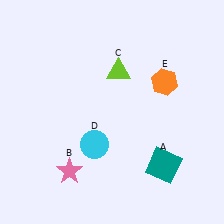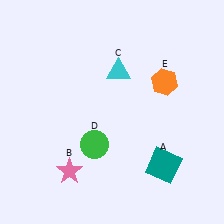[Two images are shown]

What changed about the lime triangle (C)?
In Image 1, C is lime. In Image 2, it changed to cyan.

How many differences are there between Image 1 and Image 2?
There are 2 differences between the two images.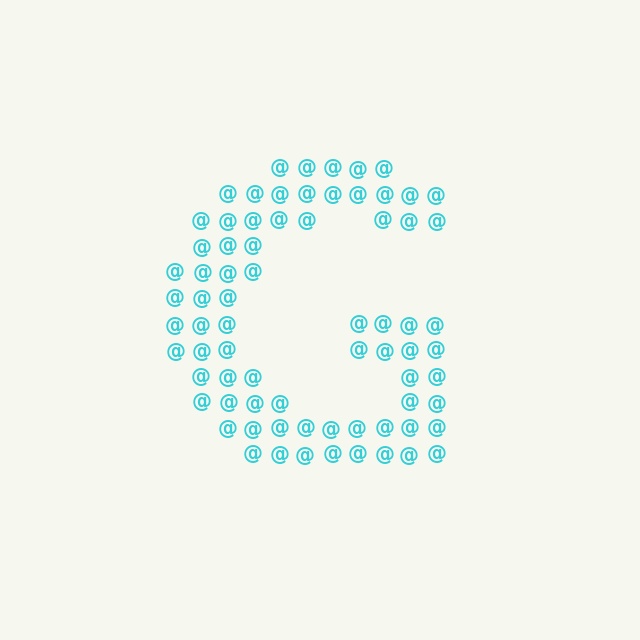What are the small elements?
The small elements are at signs.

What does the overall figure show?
The overall figure shows the letter G.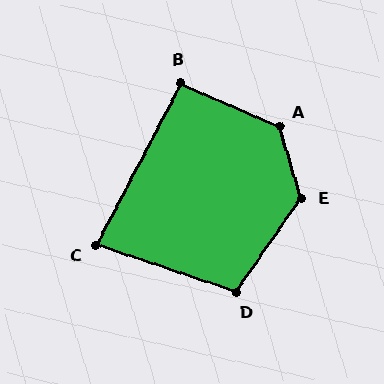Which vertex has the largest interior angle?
A, at approximately 130 degrees.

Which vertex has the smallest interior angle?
C, at approximately 81 degrees.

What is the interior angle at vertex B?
Approximately 94 degrees (approximately right).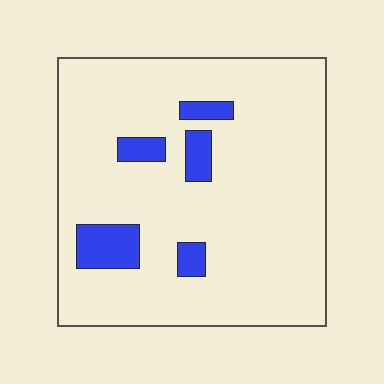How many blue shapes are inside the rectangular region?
5.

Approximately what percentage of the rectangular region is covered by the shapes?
Approximately 10%.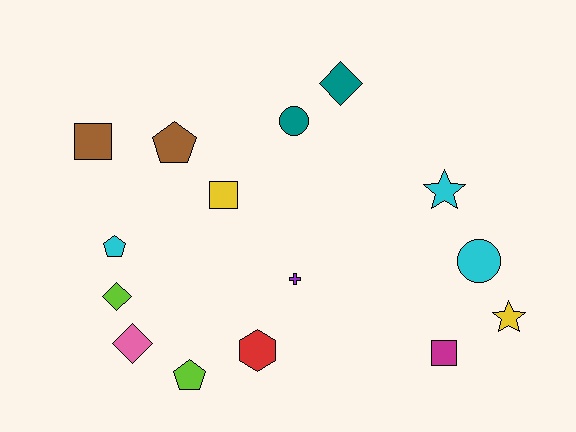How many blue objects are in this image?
There are no blue objects.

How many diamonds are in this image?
There are 3 diamonds.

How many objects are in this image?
There are 15 objects.